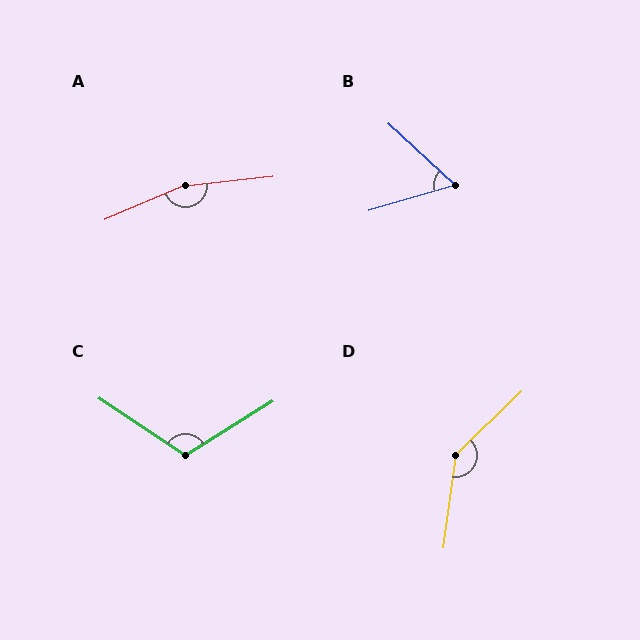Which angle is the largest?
A, at approximately 163 degrees.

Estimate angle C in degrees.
Approximately 115 degrees.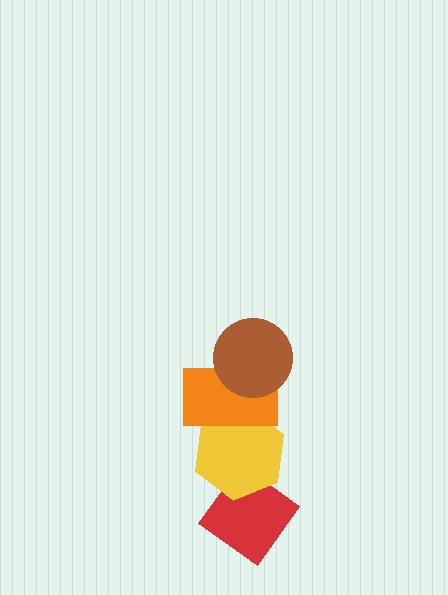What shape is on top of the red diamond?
The yellow hexagon is on top of the red diamond.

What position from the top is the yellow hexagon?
The yellow hexagon is 3rd from the top.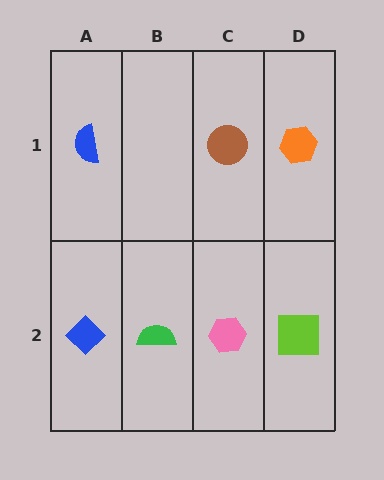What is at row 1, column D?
An orange hexagon.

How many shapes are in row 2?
4 shapes.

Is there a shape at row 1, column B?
No, that cell is empty.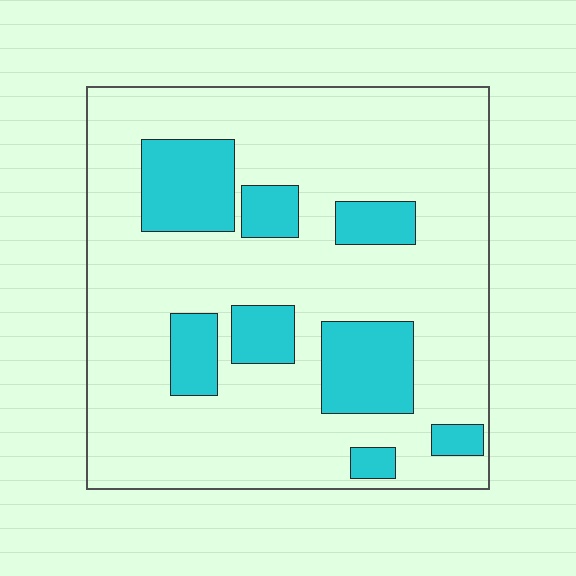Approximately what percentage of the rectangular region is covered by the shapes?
Approximately 20%.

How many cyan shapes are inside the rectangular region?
8.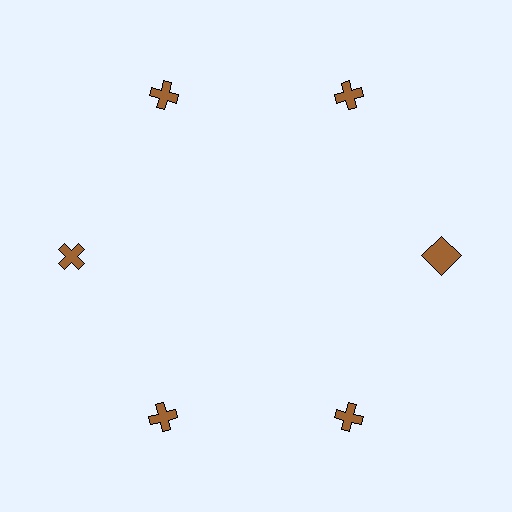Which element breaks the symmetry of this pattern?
The brown square at roughly the 3 o'clock position breaks the symmetry. All other shapes are brown crosses.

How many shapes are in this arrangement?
There are 6 shapes arranged in a ring pattern.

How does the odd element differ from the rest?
It has a different shape: square instead of cross.